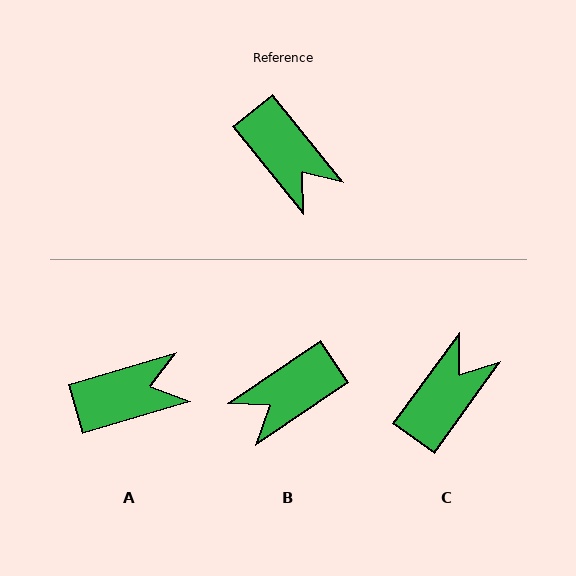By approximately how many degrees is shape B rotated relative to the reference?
Approximately 95 degrees clockwise.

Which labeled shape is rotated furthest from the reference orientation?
C, about 105 degrees away.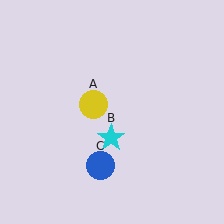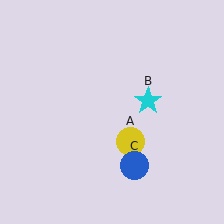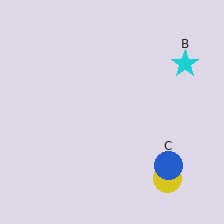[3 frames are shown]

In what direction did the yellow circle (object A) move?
The yellow circle (object A) moved down and to the right.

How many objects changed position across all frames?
3 objects changed position: yellow circle (object A), cyan star (object B), blue circle (object C).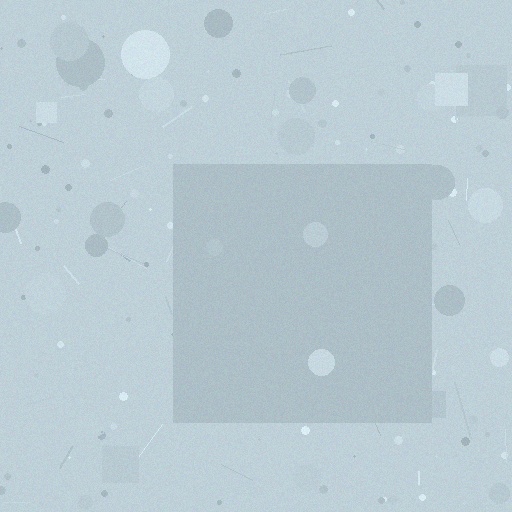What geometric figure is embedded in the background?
A square is embedded in the background.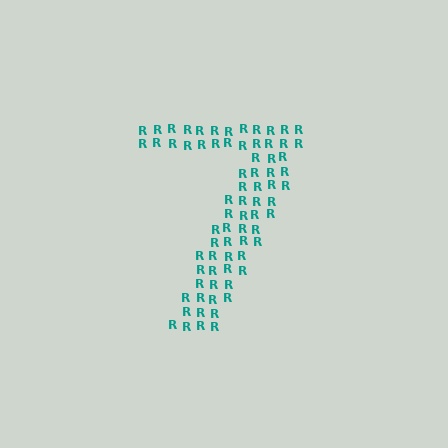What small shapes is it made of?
It is made of small letter R's.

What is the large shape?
The large shape is the digit 7.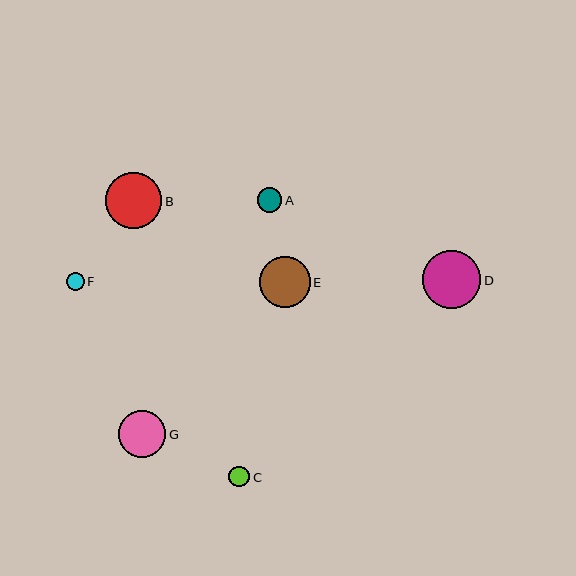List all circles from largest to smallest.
From largest to smallest: D, B, E, G, A, C, F.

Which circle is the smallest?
Circle F is the smallest with a size of approximately 18 pixels.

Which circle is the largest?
Circle D is the largest with a size of approximately 58 pixels.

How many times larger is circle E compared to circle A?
Circle E is approximately 2.1 times the size of circle A.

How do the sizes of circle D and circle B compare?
Circle D and circle B are approximately the same size.